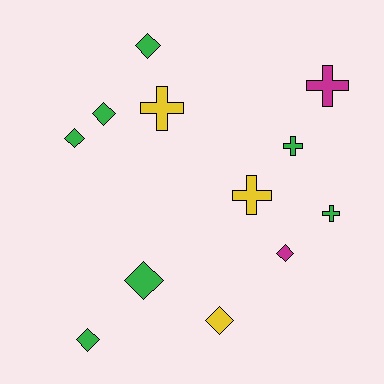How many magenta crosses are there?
There is 1 magenta cross.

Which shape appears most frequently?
Diamond, with 7 objects.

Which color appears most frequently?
Green, with 7 objects.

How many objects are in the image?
There are 12 objects.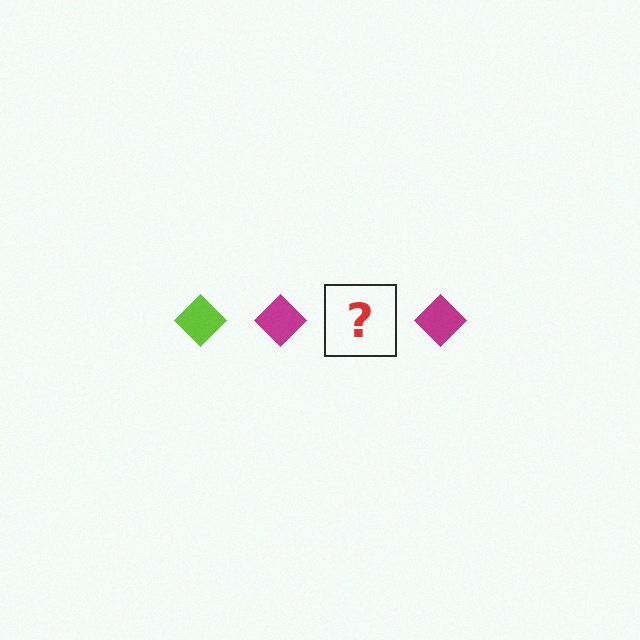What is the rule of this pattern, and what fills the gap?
The rule is that the pattern cycles through lime, magenta diamonds. The gap should be filled with a lime diamond.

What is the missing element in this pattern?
The missing element is a lime diamond.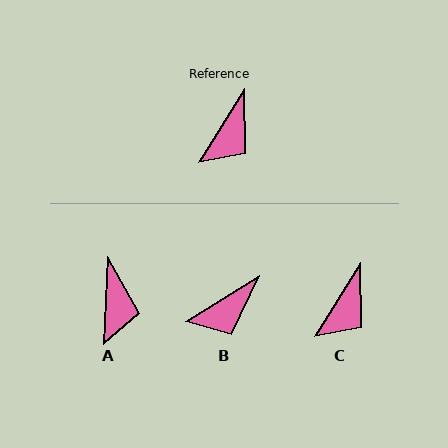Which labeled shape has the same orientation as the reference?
C.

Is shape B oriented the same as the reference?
No, it is off by about 26 degrees.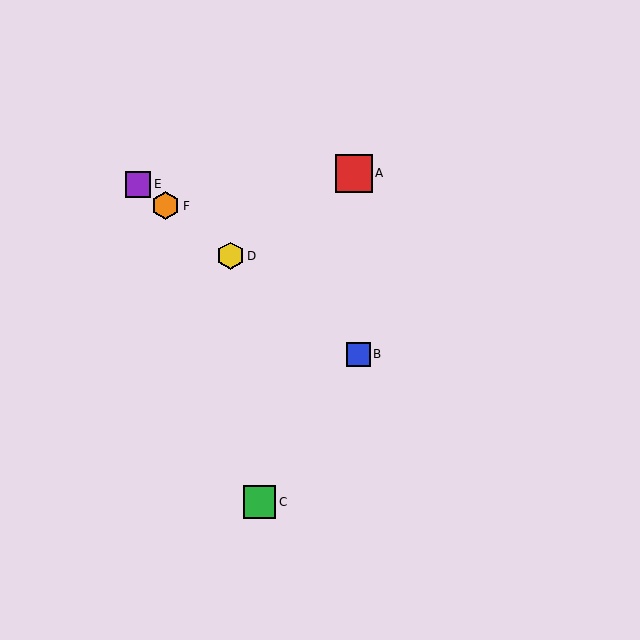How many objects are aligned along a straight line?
4 objects (B, D, E, F) are aligned along a straight line.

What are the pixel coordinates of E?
Object E is at (138, 184).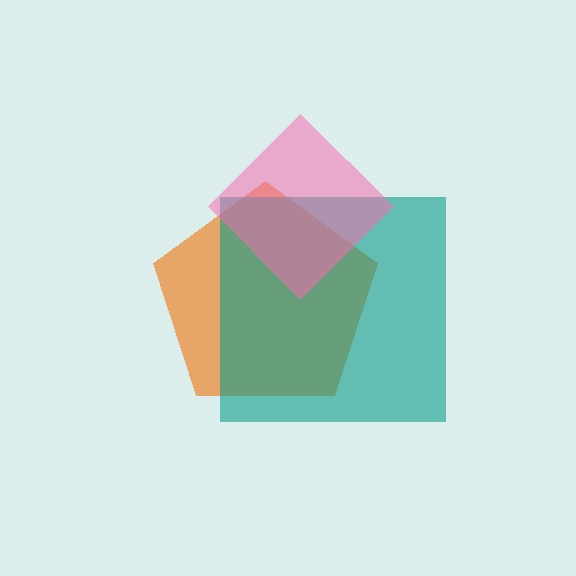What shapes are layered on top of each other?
The layered shapes are: an orange pentagon, a teal square, a pink diamond.